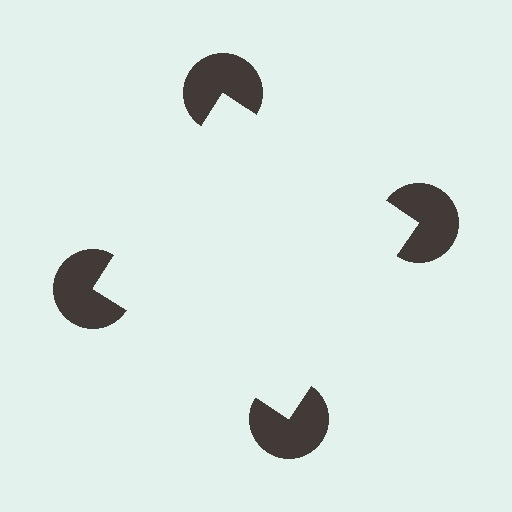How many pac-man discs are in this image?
There are 4 — one at each vertex of the illusory square.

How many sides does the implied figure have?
4 sides.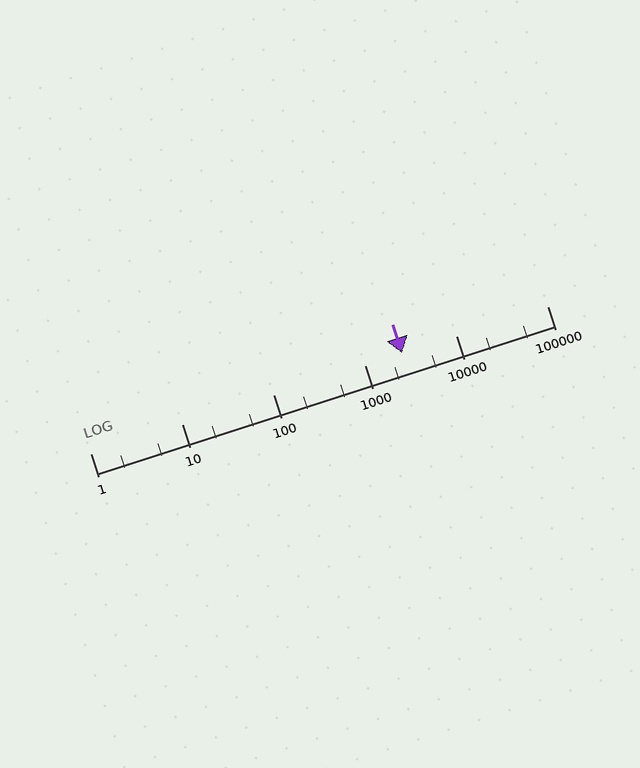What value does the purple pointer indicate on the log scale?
The pointer indicates approximately 2600.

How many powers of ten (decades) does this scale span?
The scale spans 5 decades, from 1 to 100000.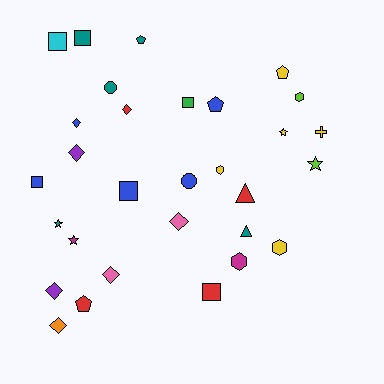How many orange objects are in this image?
There is 1 orange object.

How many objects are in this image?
There are 30 objects.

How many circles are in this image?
There are 2 circles.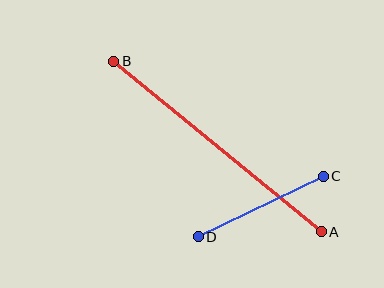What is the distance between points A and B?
The distance is approximately 268 pixels.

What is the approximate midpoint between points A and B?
The midpoint is at approximately (217, 147) pixels.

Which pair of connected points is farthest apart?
Points A and B are farthest apart.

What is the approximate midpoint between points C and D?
The midpoint is at approximately (261, 207) pixels.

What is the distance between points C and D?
The distance is approximately 139 pixels.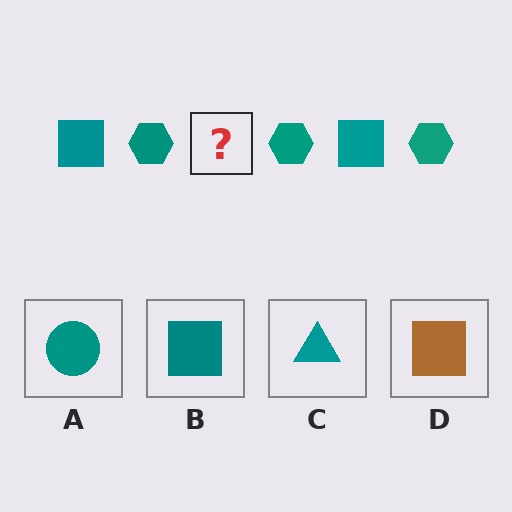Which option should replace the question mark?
Option B.